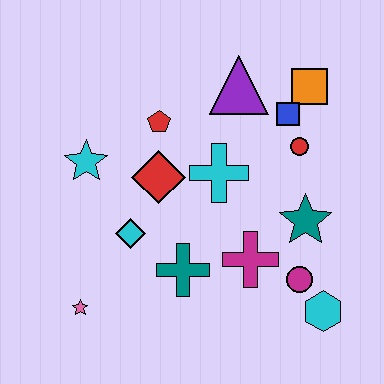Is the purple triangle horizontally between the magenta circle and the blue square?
No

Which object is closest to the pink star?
The cyan diamond is closest to the pink star.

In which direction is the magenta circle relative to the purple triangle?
The magenta circle is below the purple triangle.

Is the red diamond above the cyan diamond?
Yes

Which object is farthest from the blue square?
The pink star is farthest from the blue square.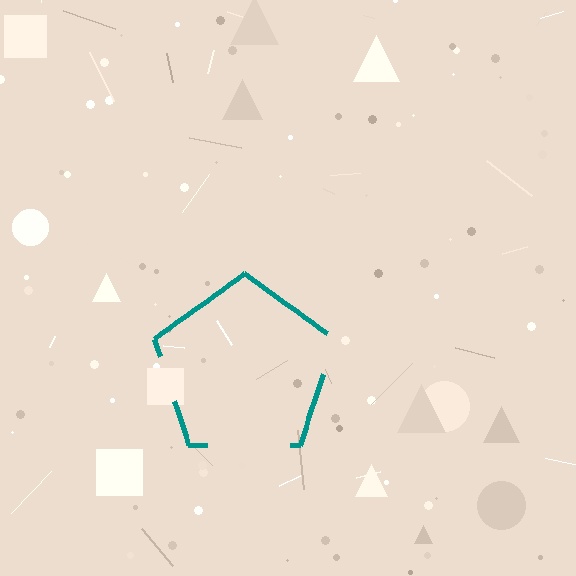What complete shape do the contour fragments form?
The contour fragments form a pentagon.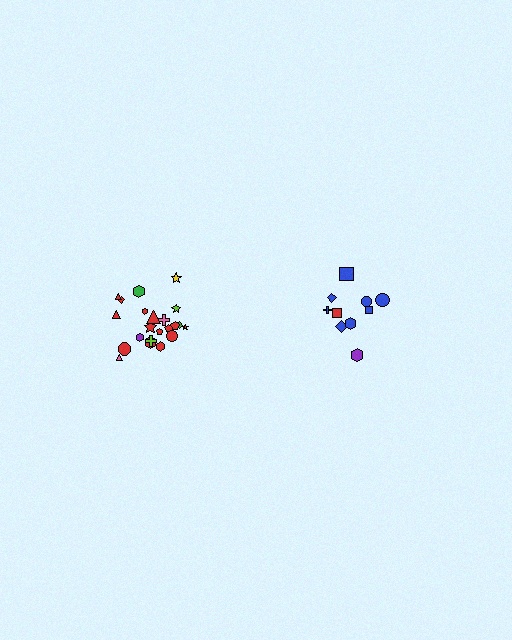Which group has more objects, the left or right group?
The left group.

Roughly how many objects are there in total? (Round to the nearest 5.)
Roughly 30 objects in total.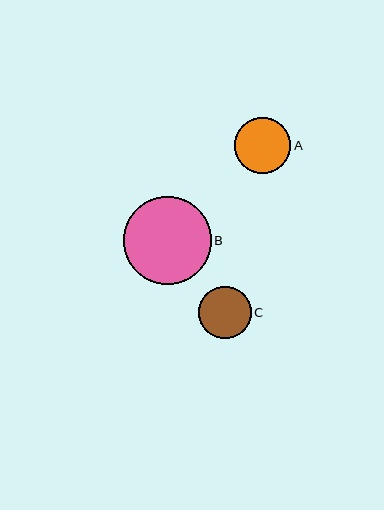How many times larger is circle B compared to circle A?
Circle B is approximately 1.6 times the size of circle A.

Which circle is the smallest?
Circle C is the smallest with a size of approximately 52 pixels.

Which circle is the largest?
Circle B is the largest with a size of approximately 88 pixels.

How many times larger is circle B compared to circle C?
Circle B is approximately 1.7 times the size of circle C.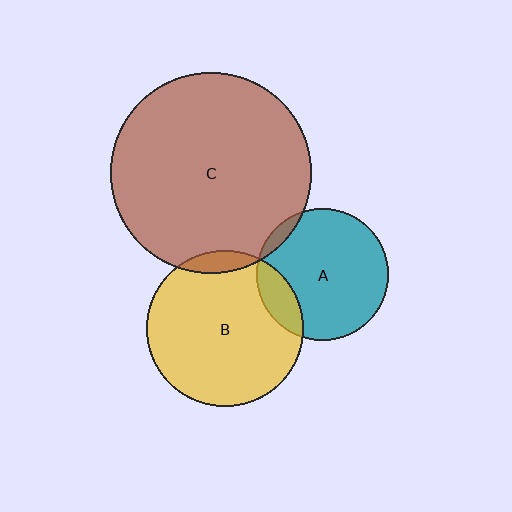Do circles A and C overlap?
Yes.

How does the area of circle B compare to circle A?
Approximately 1.4 times.